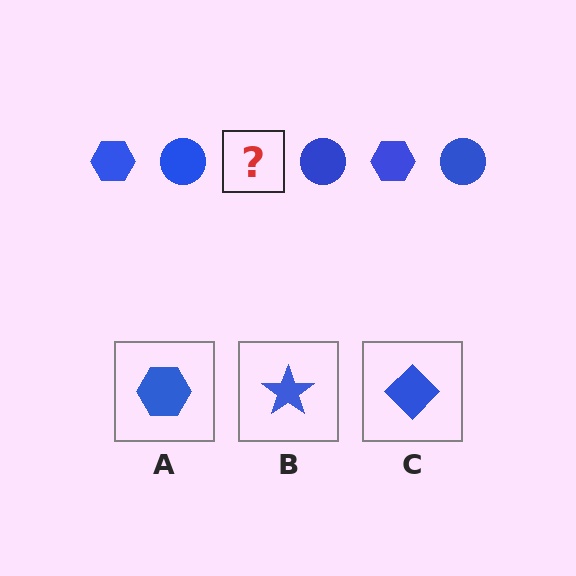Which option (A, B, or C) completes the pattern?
A.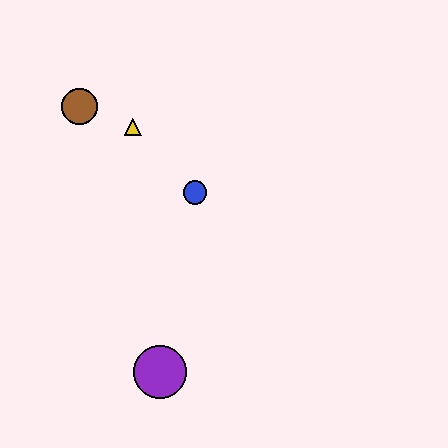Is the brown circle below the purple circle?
No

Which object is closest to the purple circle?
The blue circle is closest to the purple circle.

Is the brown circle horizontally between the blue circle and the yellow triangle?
No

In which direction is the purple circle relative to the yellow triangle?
The purple circle is below the yellow triangle.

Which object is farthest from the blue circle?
The purple circle is farthest from the blue circle.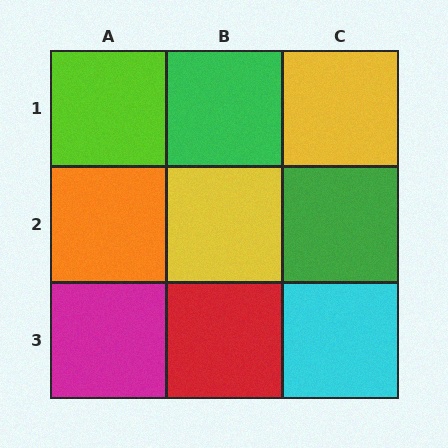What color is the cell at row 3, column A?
Magenta.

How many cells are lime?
1 cell is lime.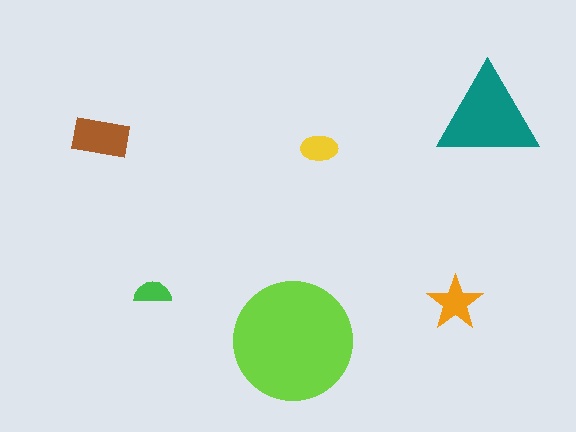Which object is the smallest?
The green semicircle.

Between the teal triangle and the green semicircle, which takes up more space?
The teal triangle.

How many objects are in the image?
There are 6 objects in the image.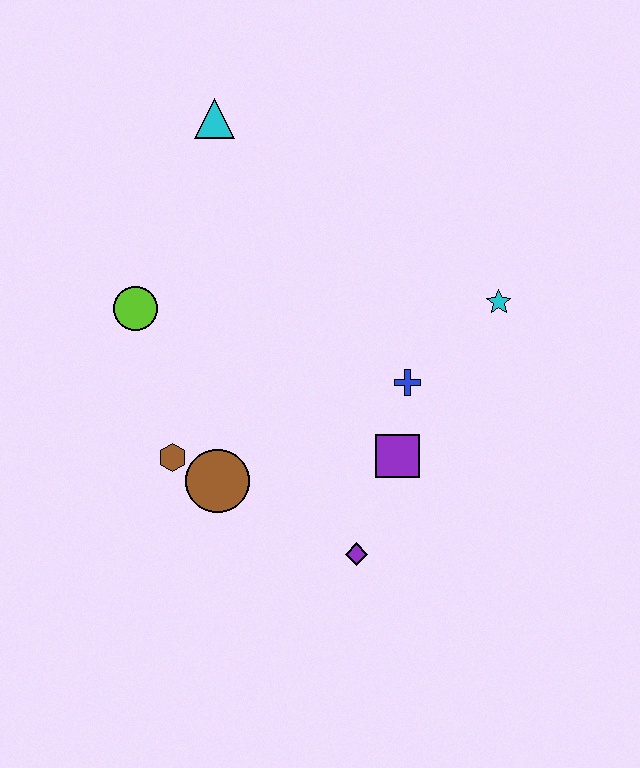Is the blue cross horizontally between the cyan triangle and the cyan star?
Yes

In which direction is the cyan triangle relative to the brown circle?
The cyan triangle is above the brown circle.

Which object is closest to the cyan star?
The blue cross is closest to the cyan star.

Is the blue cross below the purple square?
No